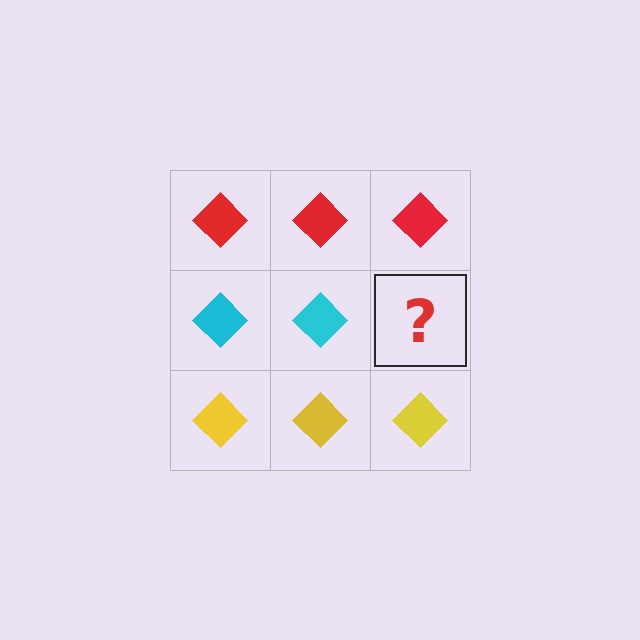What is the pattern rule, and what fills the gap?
The rule is that each row has a consistent color. The gap should be filled with a cyan diamond.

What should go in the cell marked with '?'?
The missing cell should contain a cyan diamond.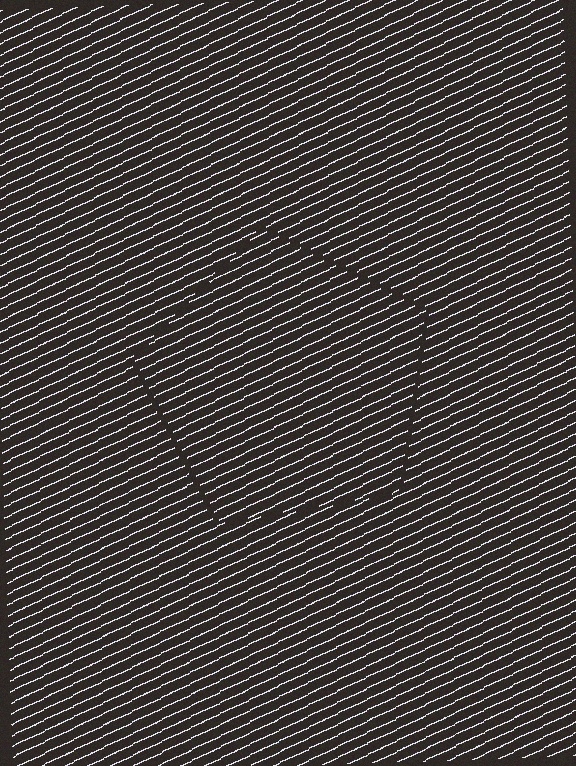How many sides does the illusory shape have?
5 sides — the line-ends trace a pentagon.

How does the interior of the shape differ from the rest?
The interior of the shape contains the same grating, shifted by half a period — the contour is defined by the phase discontinuity where line-ends from the inner and outer gratings abut.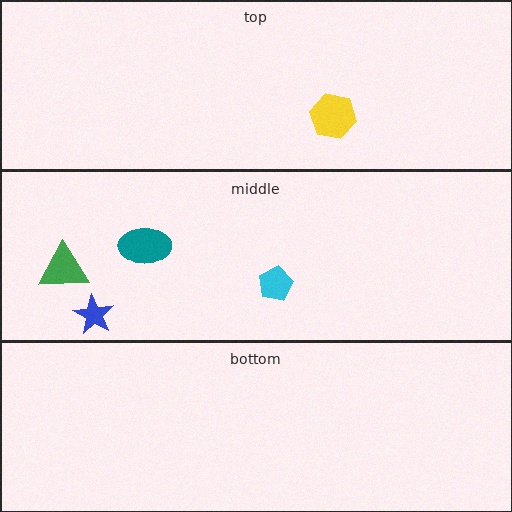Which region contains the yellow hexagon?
The top region.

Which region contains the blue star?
The middle region.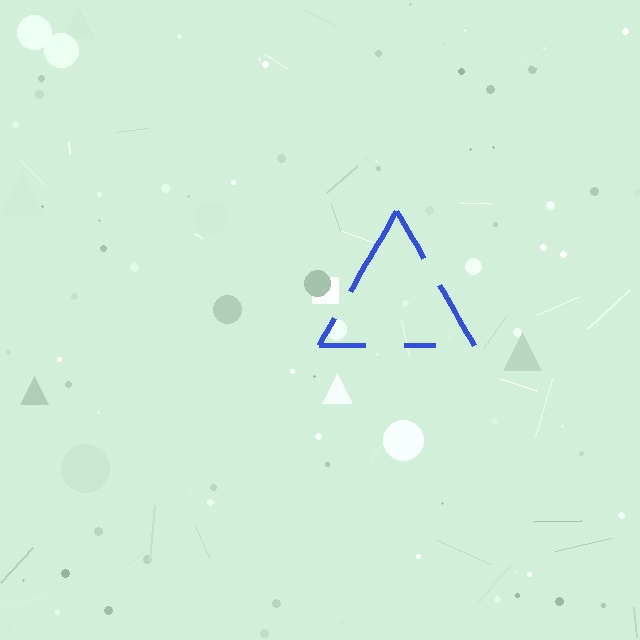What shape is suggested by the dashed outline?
The dashed outline suggests a triangle.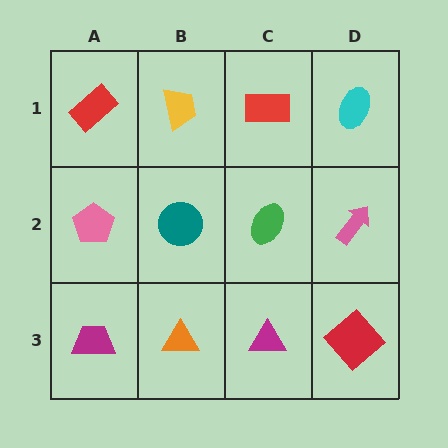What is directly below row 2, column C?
A magenta triangle.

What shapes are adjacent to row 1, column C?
A green ellipse (row 2, column C), a yellow trapezoid (row 1, column B), a cyan ellipse (row 1, column D).